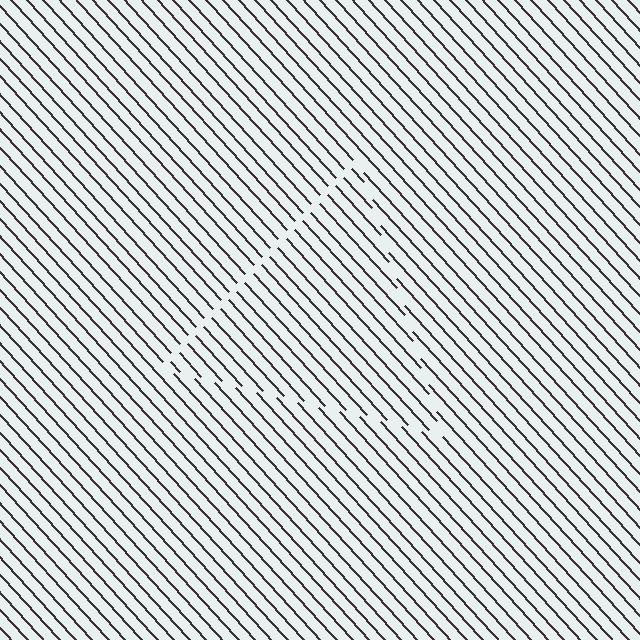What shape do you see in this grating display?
An illusory triangle. The interior of the shape contains the same grating, shifted by half a period — the contour is defined by the phase discontinuity where line-ends from the inner and outer gratings abut.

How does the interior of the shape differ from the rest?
The interior of the shape contains the same grating, shifted by half a period — the contour is defined by the phase discontinuity where line-ends from the inner and outer gratings abut.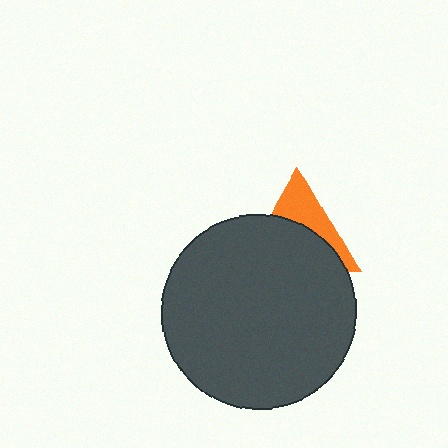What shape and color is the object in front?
The object in front is a dark gray circle.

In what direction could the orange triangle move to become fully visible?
The orange triangle could move up. That would shift it out from behind the dark gray circle entirely.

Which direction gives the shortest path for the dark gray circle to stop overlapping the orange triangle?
Moving down gives the shortest separation.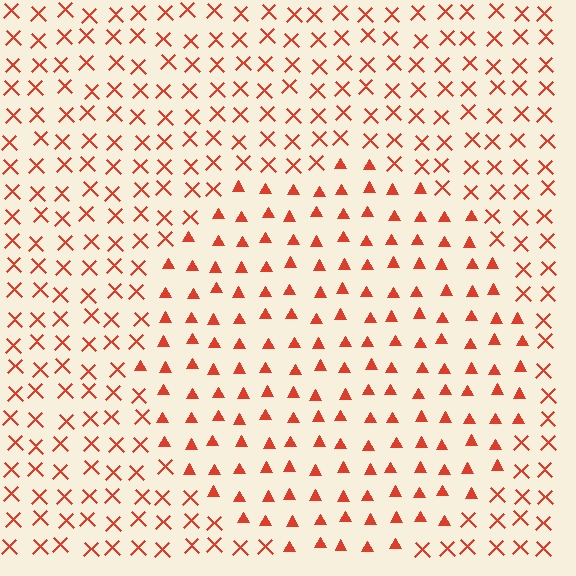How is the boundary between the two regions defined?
The boundary is defined by a change in element shape: triangles inside vs. X marks outside. All elements share the same color and spacing.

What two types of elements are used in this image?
The image uses triangles inside the circle region and X marks outside it.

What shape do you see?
I see a circle.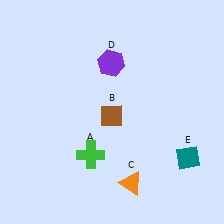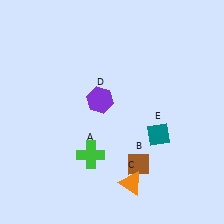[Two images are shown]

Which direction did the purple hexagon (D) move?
The purple hexagon (D) moved down.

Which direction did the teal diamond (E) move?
The teal diamond (E) moved left.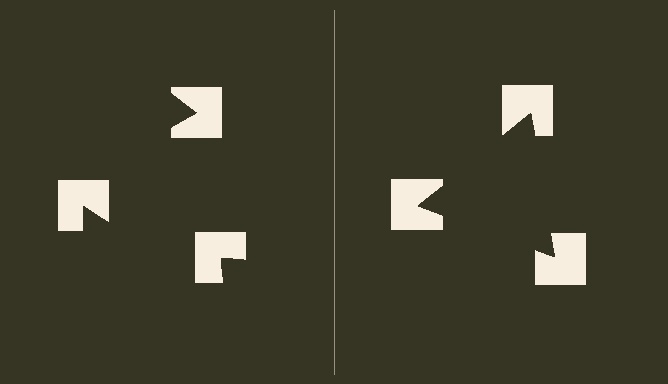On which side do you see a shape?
An illusory triangle appears on the right side. On the left side the wedge cuts are rotated, so no coherent shape forms.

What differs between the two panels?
The notched squares are positioned identically on both sides; only the wedge orientations differ. On the right they align to a triangle; on the left they are misaligned.